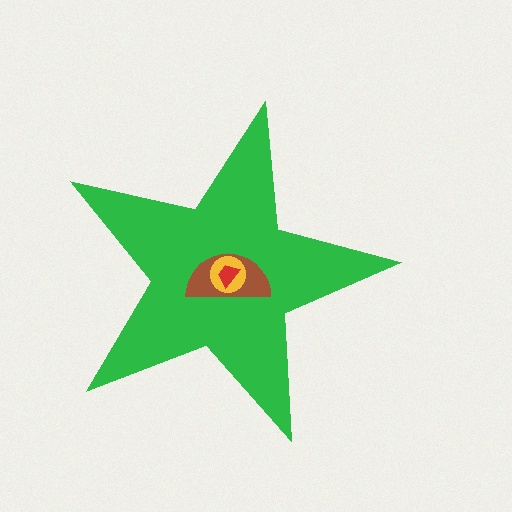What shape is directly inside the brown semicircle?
The yellow circle.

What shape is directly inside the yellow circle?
The red trapezoid.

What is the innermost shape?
The red trapezoid.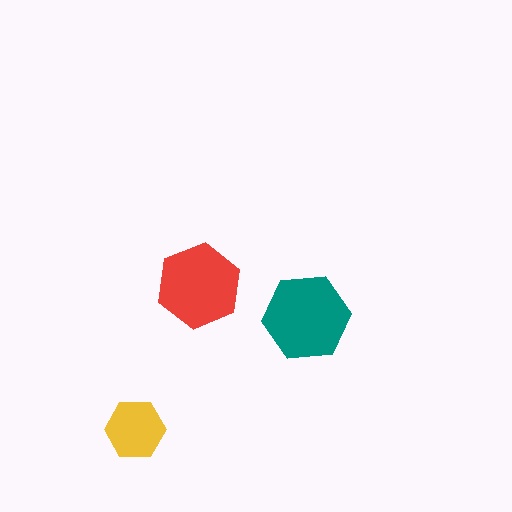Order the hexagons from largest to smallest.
the teal one, the red one, the yellow one.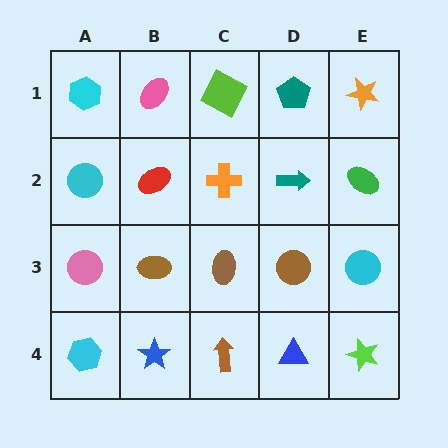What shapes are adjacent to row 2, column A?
A cyan hexagon (row 1, column A), a pink circle (row 3, column A), a red ellipse (row 2, column B).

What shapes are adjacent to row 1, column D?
A teal arrow (row 2, column D), a lime square (row 1, column C), an orange star (row 1, column E).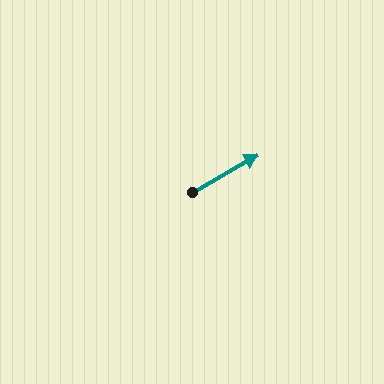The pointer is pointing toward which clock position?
Roughly 2 o'clock.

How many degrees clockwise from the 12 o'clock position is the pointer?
Approximately 60 degrees.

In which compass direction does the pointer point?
Northeast.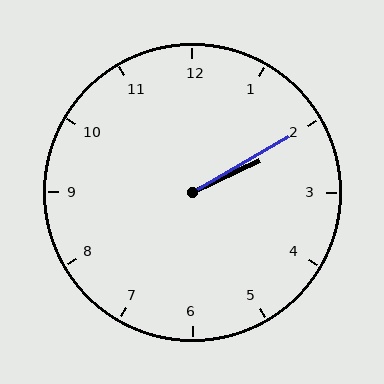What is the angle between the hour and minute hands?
Approximately 5 degrees.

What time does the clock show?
2:10.